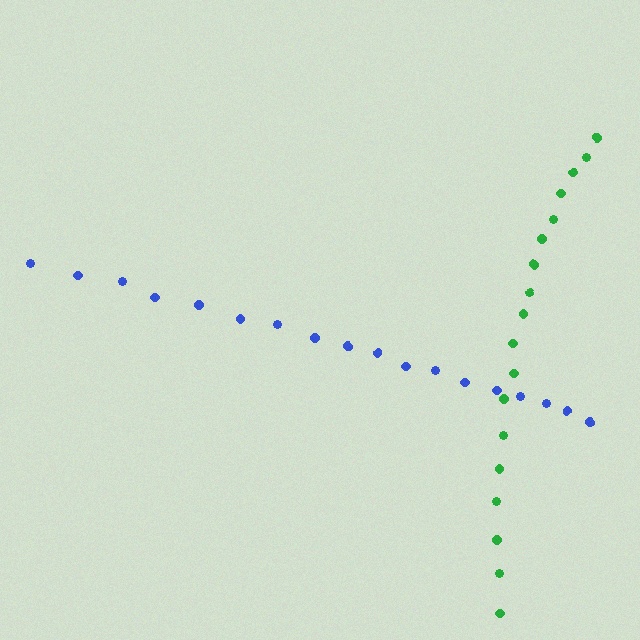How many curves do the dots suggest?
There are 2 distinct paths.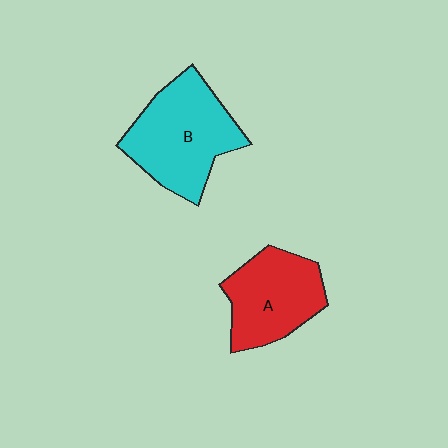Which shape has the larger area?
Shape B (cyan).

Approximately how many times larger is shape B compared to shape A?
Approximately 1.3 times.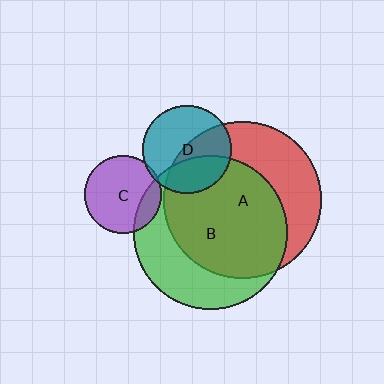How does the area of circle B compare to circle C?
Approximately 4.0 times.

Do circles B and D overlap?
Yes.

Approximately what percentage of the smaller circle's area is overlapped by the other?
Approximately 30%.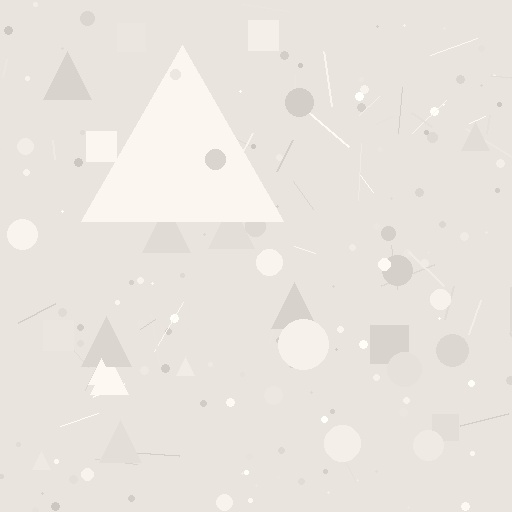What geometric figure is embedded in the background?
A triangle is embedded in the background.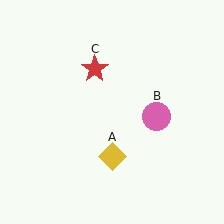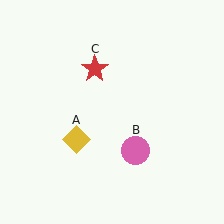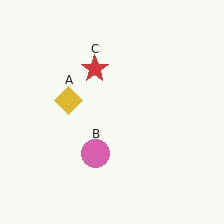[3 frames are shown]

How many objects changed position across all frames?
2 objects changed position: yellow diamond (object A), pink circle (object B).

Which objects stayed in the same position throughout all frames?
Red star (object C) remained stationary.